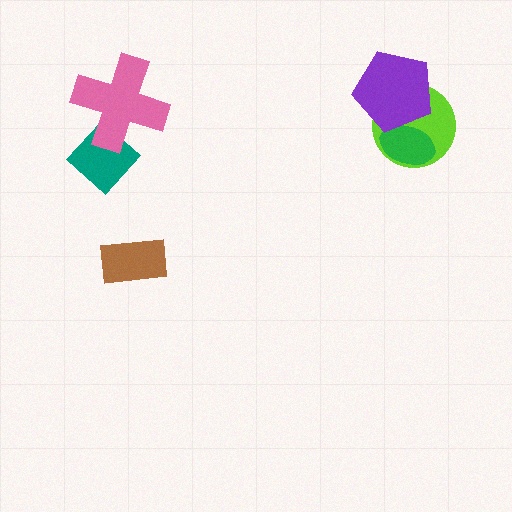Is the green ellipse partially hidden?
Yes, it is partially covered by another shape.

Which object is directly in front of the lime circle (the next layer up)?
The green ellipse is directly in front of the lime circle.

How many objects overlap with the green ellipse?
2 objects overlap with the green ellipse.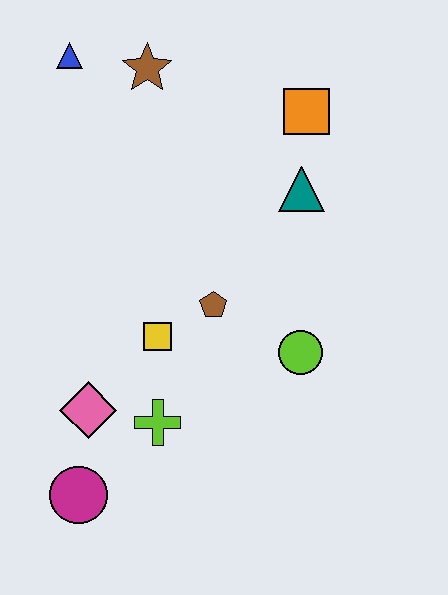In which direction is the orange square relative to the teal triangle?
The orange square is above the teal triangle.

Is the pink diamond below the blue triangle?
Yes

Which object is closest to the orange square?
The teal triangle is closest to the orange square.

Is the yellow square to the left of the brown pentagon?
Yes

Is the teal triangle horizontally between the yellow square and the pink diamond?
No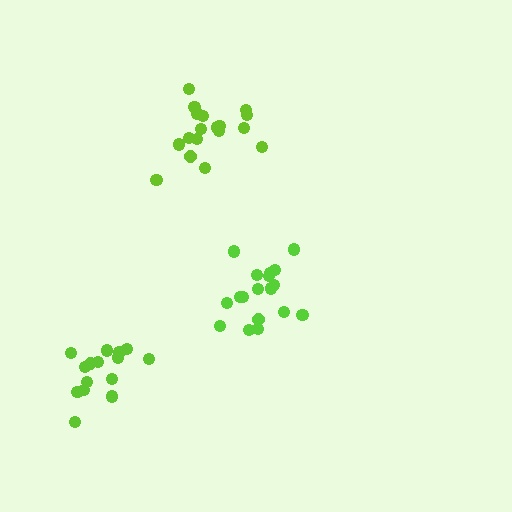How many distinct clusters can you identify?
There are 3 distinct clusters.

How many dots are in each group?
Group 1: 18 dots, Group 2: 18 dots, Group 3: 15 dots (51 total).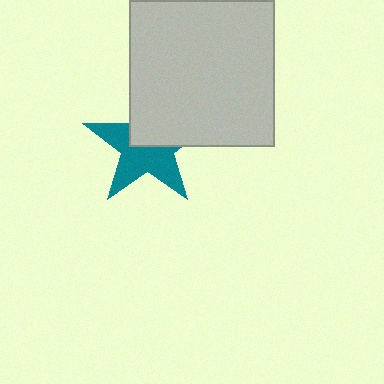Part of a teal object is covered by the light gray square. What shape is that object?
It is a star.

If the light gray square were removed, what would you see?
You would see the complete teal star.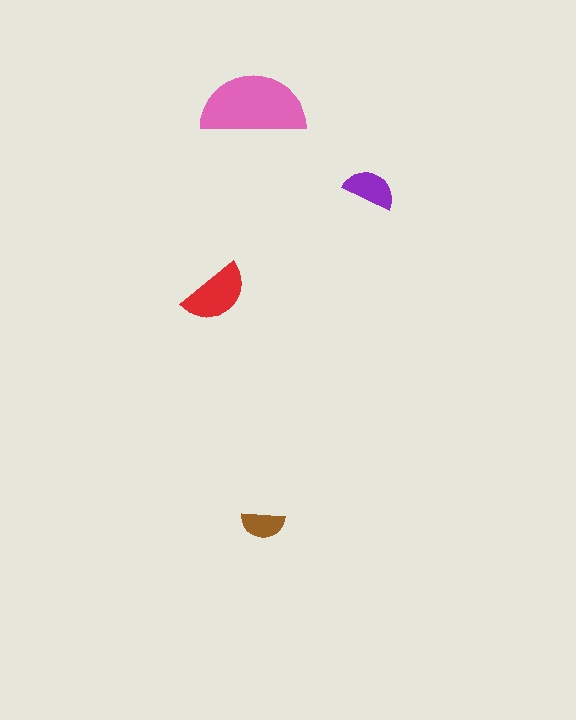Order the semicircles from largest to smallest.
the pink one, the red one, the purple one, the brown one.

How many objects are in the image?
There are 4 objects in the image.